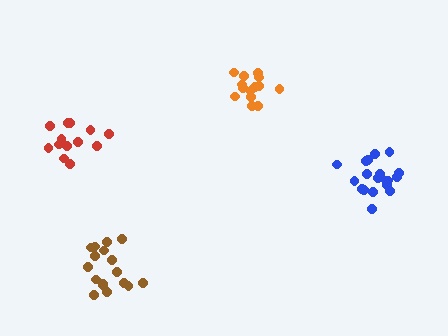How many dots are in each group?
Group 1: 19 dots, Group 2: 14 dots, Group 3: 17 dots, Group 4: 14 dots (64 total).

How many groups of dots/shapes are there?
There are 4 groups.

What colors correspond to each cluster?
The clusters are colored: blue, orange, brown, red.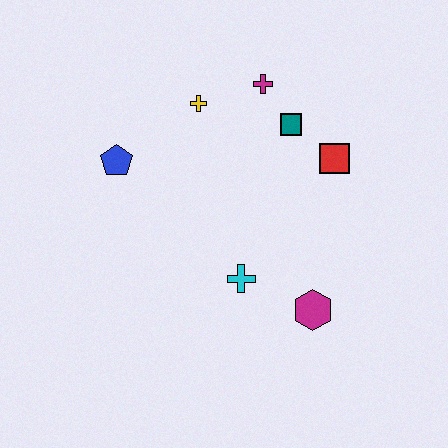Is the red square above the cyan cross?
Yes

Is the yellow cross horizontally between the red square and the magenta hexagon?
No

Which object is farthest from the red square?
The blue pentagon is farthest from the red square.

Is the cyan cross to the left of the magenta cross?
Yes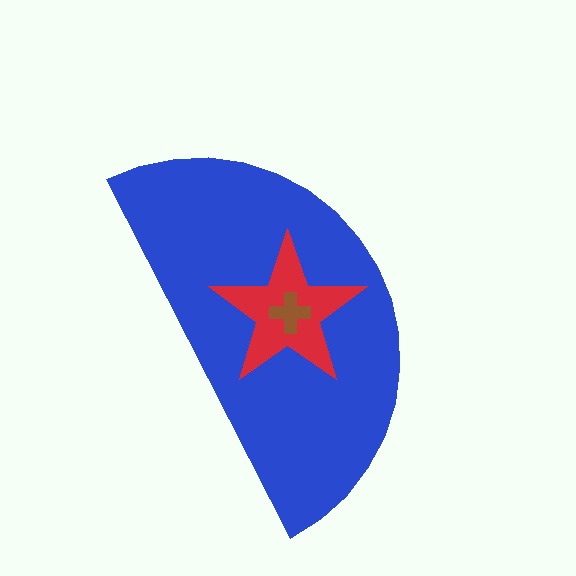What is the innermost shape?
The brown cross.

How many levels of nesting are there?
3.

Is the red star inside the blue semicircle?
Yes.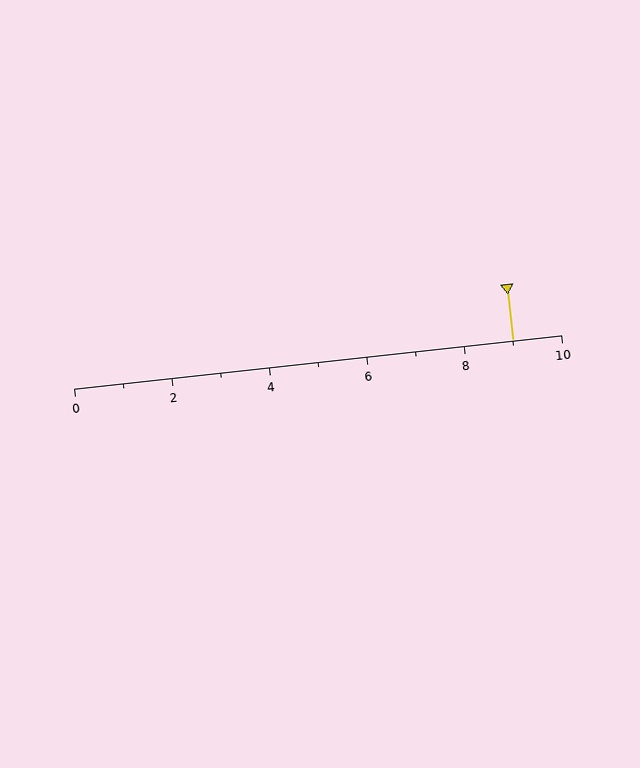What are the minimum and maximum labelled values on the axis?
The axis runs from 0 to 10.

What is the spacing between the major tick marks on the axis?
The major ticks are spaced 2 apart.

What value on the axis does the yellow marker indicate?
The marker indicates approximately 9.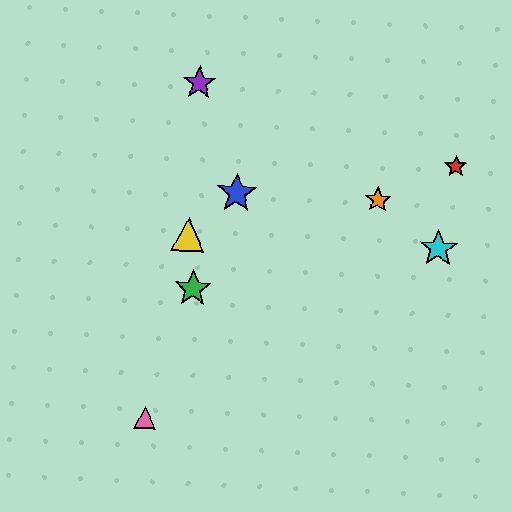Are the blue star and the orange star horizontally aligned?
Yes, both are at y≈193.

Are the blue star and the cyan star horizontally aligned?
No, the blue star is at y≈193 and the cyan star is at y≈248.